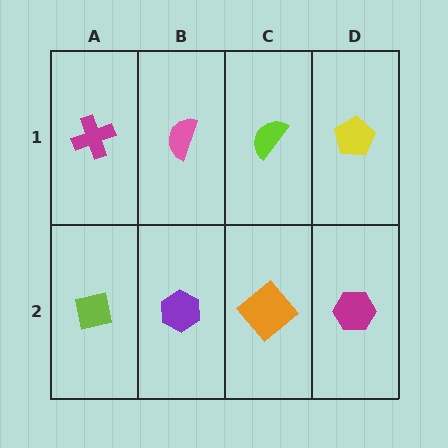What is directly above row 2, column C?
A lime semicircle.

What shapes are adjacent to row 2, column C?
A lime semicircle (row 1, column C), a purple hexagon (row 2, column B), a magenta hexagon (row 2, column D).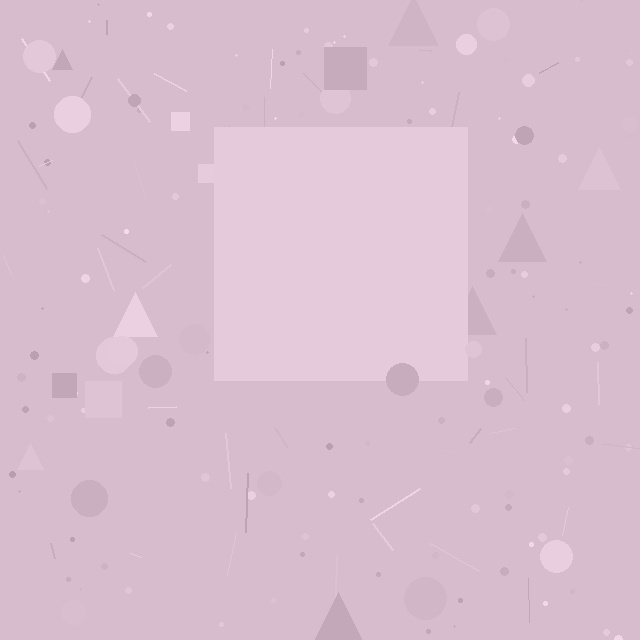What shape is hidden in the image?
A square is hidden in the image.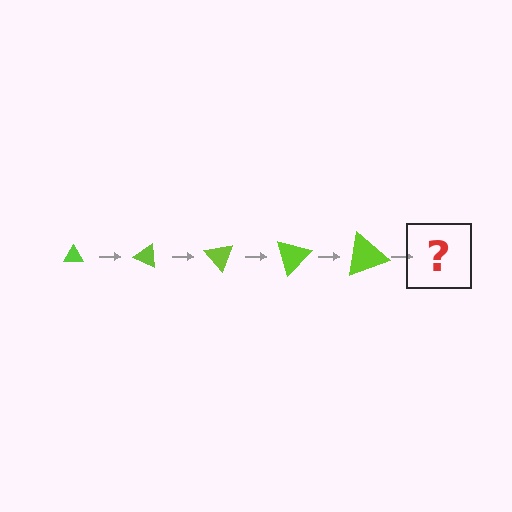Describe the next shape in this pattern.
It should be a triangle, larger than the previous one and rotated 125 degrees from the start.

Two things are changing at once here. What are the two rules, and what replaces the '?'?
The two rules are that the triangle grows larger each step and it rotates 25 degrees each step. The '?' should be a triangle, larger than the previous one and rotated 125 degrees from the start.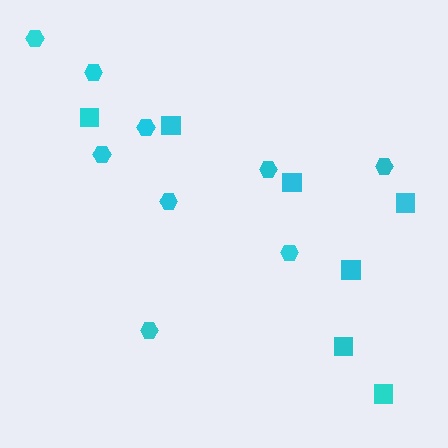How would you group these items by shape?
There are 2 groups: one group of squares (7) and one group of hexagons (9).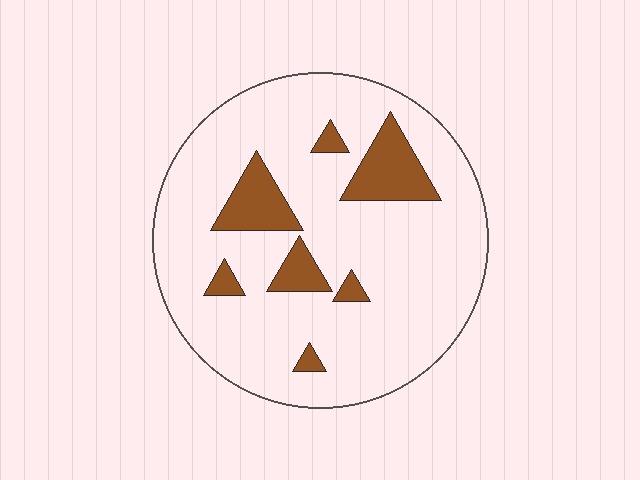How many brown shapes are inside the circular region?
7.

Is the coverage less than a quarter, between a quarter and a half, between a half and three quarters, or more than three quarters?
Less than a quarter.